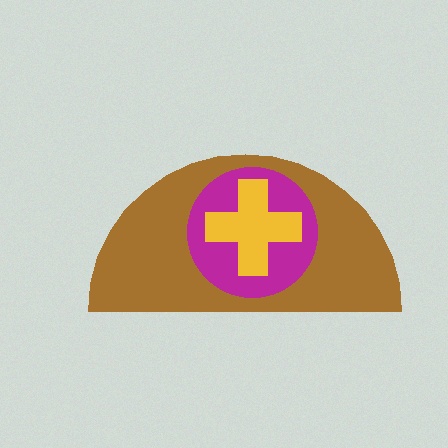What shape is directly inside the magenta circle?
The yellow cross.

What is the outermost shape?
The brown semicircle.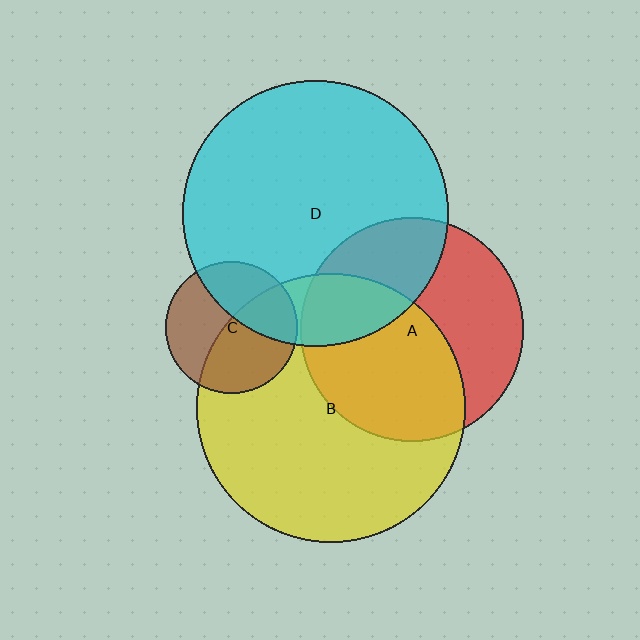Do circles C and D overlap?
Yes.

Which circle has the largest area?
Circle B (yellow).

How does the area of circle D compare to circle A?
Approximately 1.4 times.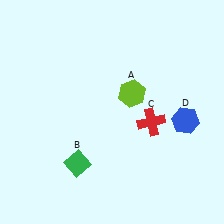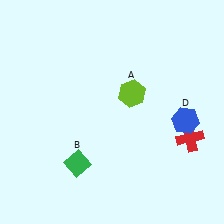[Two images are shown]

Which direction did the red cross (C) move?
The red cross (C) moved right.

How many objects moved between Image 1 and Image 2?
1 object moved between the two images.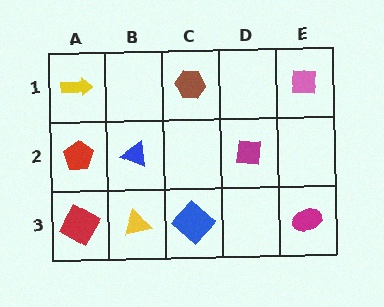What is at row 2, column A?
A red pentagon.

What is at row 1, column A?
A yellow arrow.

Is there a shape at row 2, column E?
No, that cell is empty.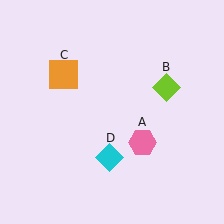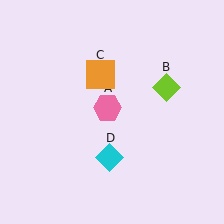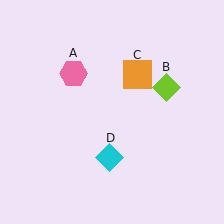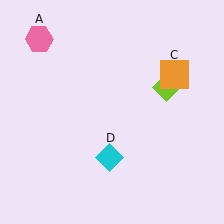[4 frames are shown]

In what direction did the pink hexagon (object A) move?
The pink hexagon (object A) moved up and to the left.